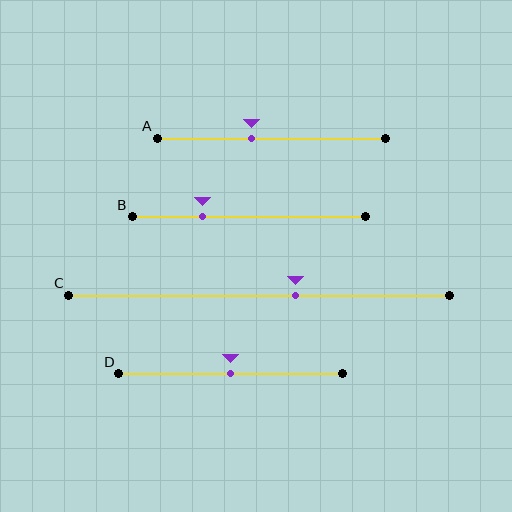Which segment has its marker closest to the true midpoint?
Segment D has its marker closest to the true midpoint.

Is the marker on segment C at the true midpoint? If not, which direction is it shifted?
No, the marker on segment C is shifted to the right by about 9% of the segment length.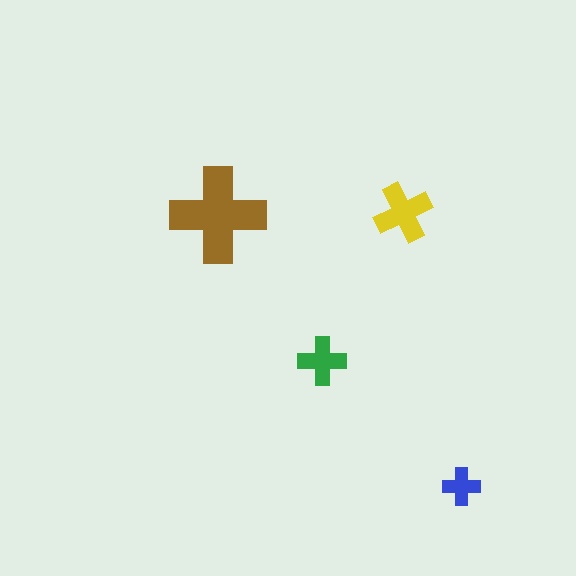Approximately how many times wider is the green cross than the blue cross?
About 1.5 times wider.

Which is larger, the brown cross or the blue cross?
The brown one.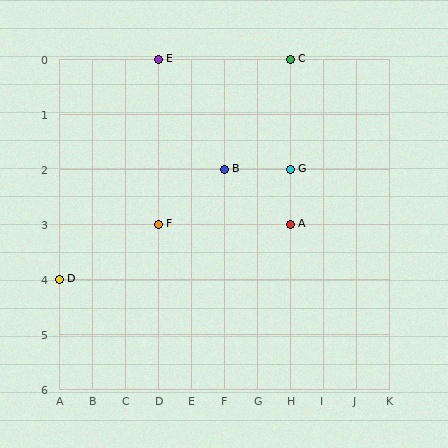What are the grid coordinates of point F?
Point F is at grid coordinates (D, 3).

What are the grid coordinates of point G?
Point G is at grid coordinates (H, 2).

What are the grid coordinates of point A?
Point A is at grid coordinates (H, 3).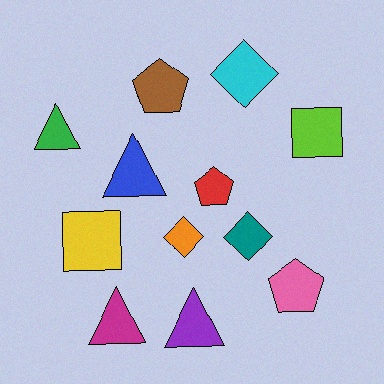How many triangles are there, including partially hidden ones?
There are 4 triangles.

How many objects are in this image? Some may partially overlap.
There are 12 objects.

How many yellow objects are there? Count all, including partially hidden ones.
There is 1 yellow object.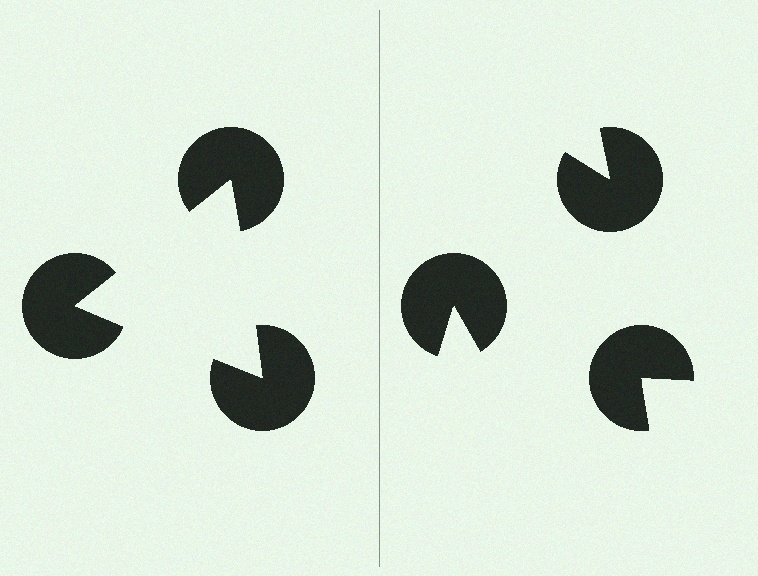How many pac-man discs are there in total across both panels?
6 — 3 on each side.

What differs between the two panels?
The pac-man discs are positioned identically on both sides; only the wedge orientations differ. On the left they align to a triangle; on the right they are misaligned.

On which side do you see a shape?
An illusory triangle appears on the left side. On the right side the wedge cuts are rotated, so no coherent shape forms.